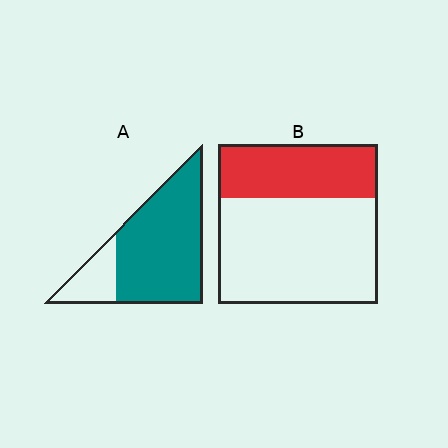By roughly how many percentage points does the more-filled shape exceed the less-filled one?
By roughly 45 percentage points (A over B).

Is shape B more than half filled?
No.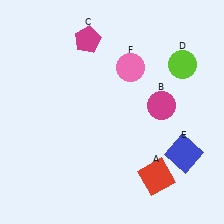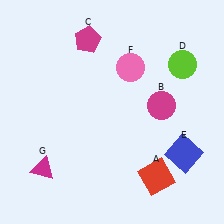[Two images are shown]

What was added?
A magenta triangle (G) was added in Image 2.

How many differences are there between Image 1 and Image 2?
There is 1 difference between the two images.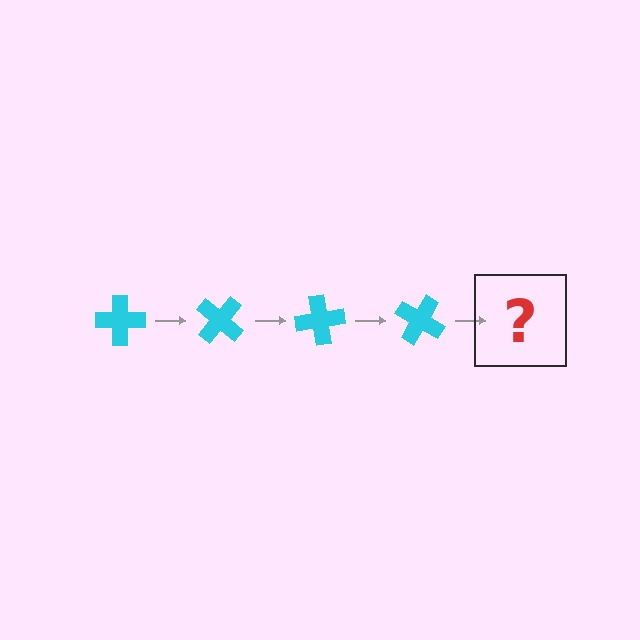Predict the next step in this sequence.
The next step is a cyan cross rotated 160 degrees.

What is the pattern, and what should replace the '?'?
The pattern is that the cross rotates 40 degrees each step. The '?' should be a cyan cross rotated 160 degrees.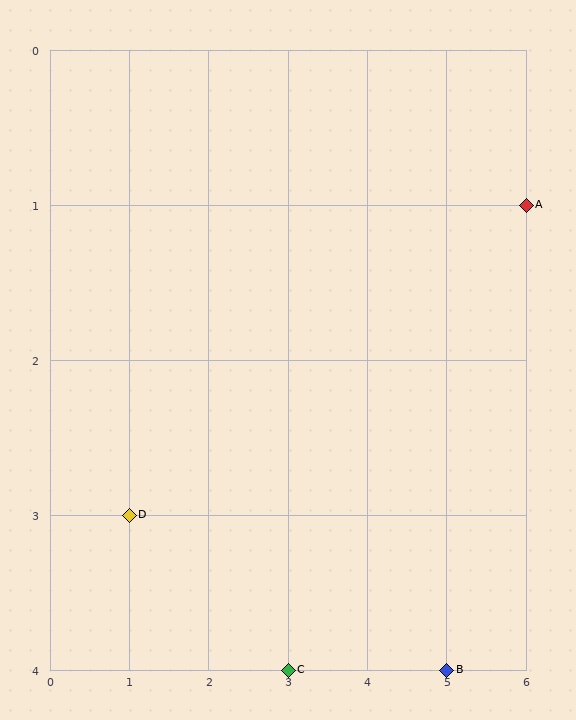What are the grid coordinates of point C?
Point C is at grid coordinates (3, 4).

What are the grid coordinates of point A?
Point A is at grid coordinates (6, 1).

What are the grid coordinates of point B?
Point B is at grid coordinates (5, 4).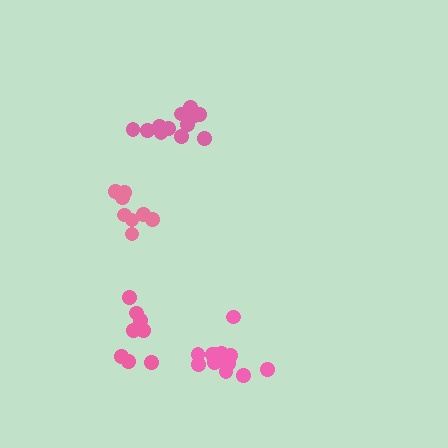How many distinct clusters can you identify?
There are 4 distinct clusters.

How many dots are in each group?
Group 1: 14 dots, Group 2: 8 dots, Group 3: 8 dots, Group 4: 12 dots (42 total).